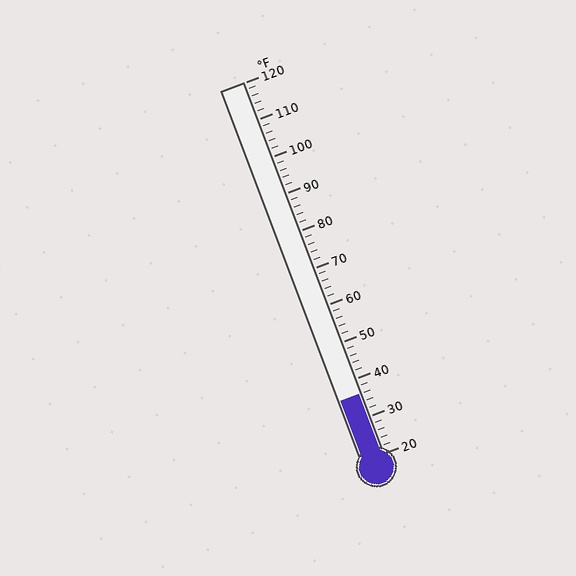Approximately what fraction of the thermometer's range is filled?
The thermometer is filled to approximately 15% of its range.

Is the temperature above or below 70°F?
The temperature is below 70°F.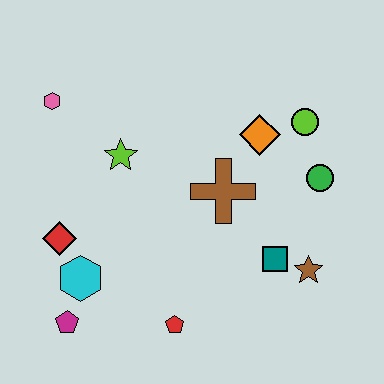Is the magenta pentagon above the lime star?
No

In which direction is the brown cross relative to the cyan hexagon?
The brown cross is to the right of the cyan hexagon.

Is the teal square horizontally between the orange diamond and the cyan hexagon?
No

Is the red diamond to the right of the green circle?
No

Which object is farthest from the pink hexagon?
The brown star is farthest from the pink hexagon.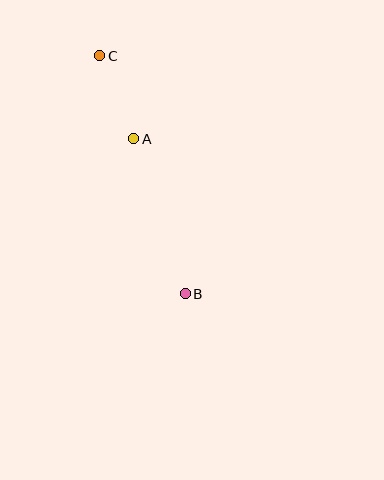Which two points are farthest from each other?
Points B and C are farthest from each other.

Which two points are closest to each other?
Points A and C are closest to each other.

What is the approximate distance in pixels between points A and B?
The distance between A and B is approximately 164 pixels.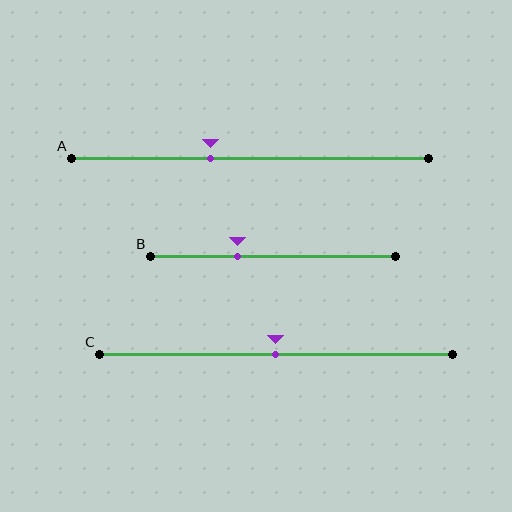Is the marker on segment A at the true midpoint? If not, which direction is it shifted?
No, the marker on segment A is shifted to the left by about 11% of the segment length.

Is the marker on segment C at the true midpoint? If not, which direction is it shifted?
Yes, the marker on segment C is at the true midpoint.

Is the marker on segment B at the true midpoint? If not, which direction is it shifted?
No, the marker on segment B is shifted to the left by about 14% of the segment length.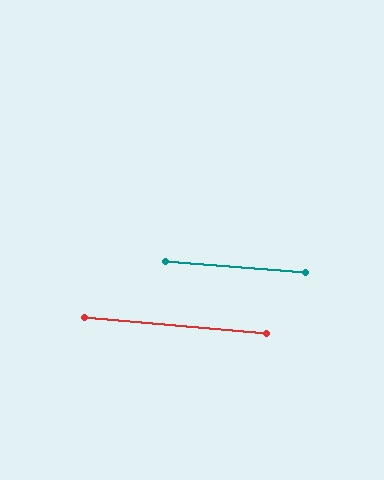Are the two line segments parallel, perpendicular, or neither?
Parallel — their directions differ by only 0.8°.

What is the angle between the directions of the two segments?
Approximately 1 degree.